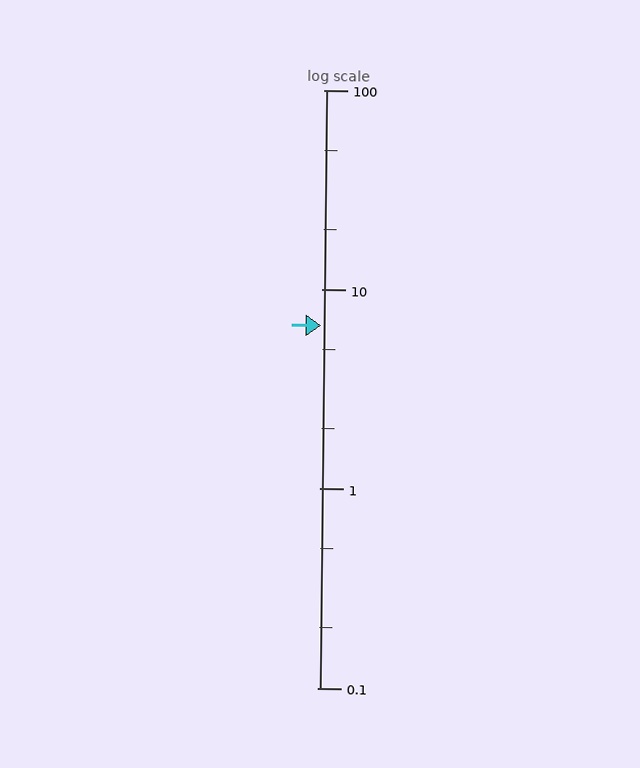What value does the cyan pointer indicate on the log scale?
The pointer indicates approximately 6.6.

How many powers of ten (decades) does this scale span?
The scale spans 3 decades, from 0.1 to 100.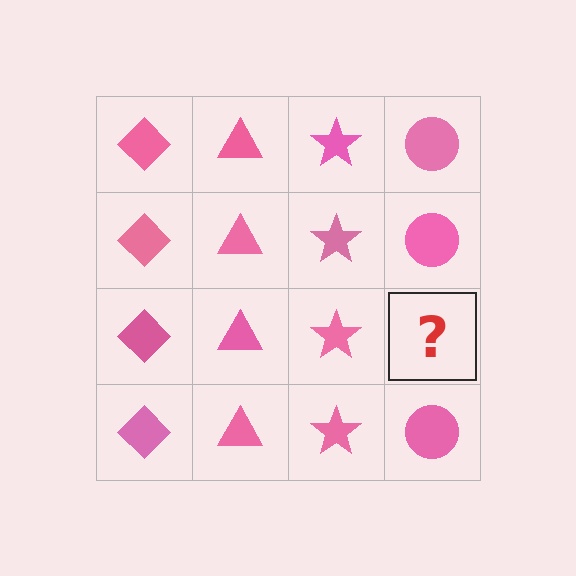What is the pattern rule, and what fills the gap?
The rule is that each column has a consistent shape. The gap should be filled with a pink circle.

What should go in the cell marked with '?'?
The missing cell should contain a pink circle.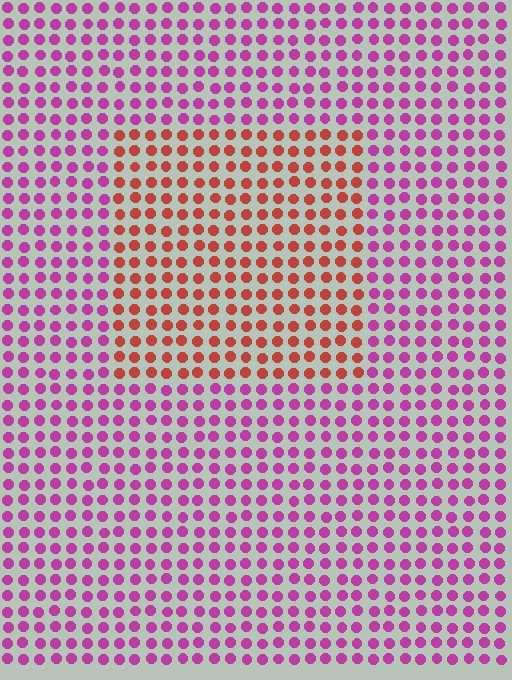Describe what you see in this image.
The image is filled with small magenta elements in a uniform arrangement. A rectangle-shaped region is visible where the elements are tinted to a slightly different hue, forming a subtle color boundary.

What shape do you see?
I see a rectangle.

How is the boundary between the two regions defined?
The boundary is defined purely by a slight shift in hue (about 52 degrees). Spacing, size, and orientation are identical on both sides.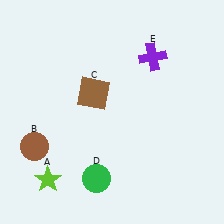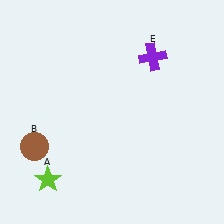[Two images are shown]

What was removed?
The green circle (D), the brown square (C) were removed in Image 2.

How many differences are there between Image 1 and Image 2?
There are 2 differences between the two images.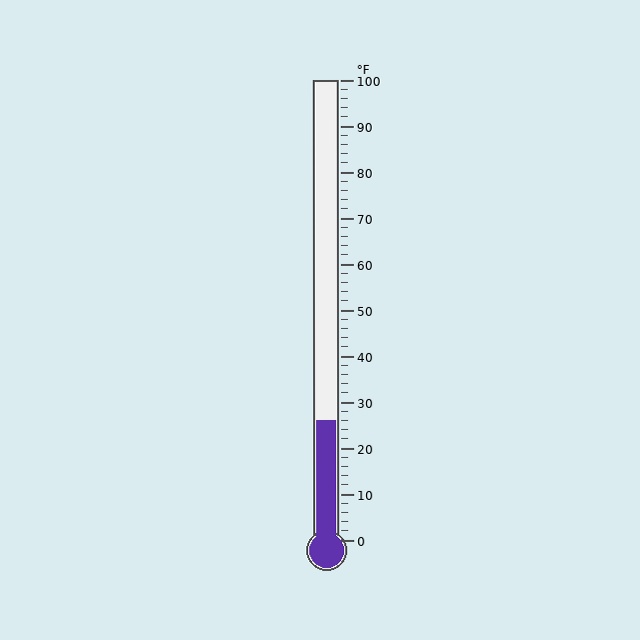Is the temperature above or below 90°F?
The temperature is below 90°F.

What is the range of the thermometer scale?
The thermometer scale ranges from 0°F to 100°F.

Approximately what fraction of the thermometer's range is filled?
The thermometer is filled to approximately 25% of its range.